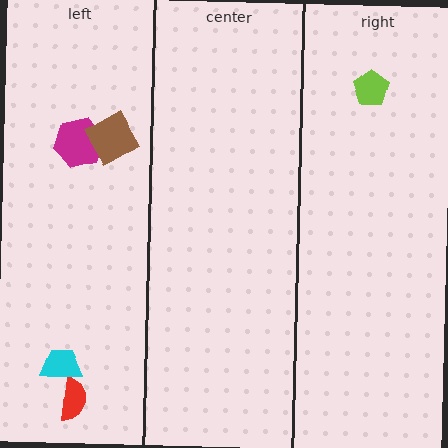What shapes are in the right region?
The lime pentagon.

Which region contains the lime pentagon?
The right region.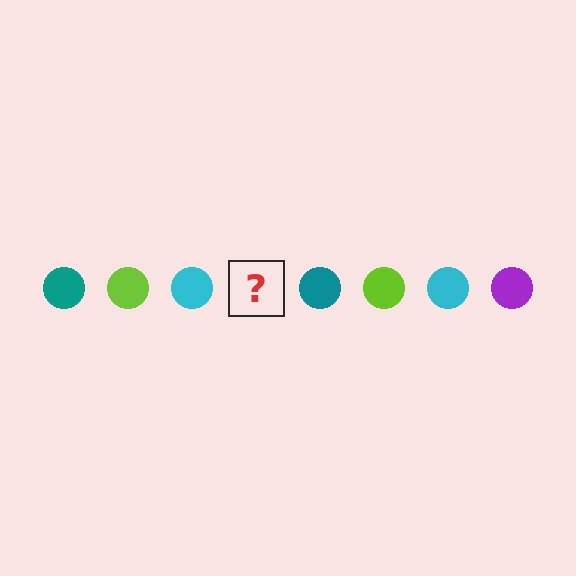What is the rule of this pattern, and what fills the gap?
The rule is that the pattern cycles through teal, lime, cyan, purple circles. The gap should be filled with a purple circle.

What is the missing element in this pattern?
The missing element is a purple circle.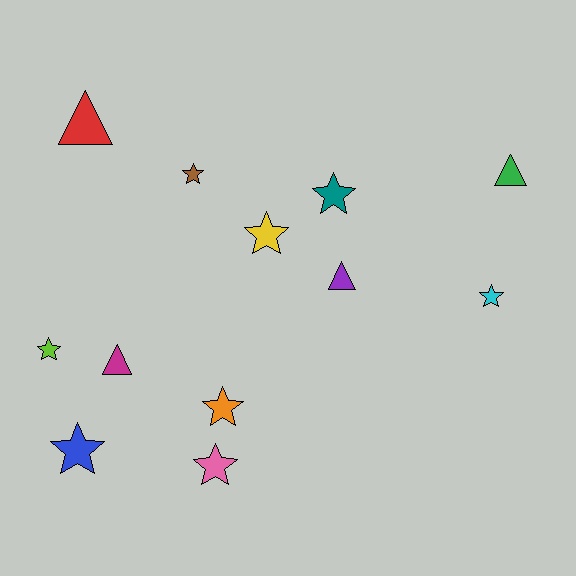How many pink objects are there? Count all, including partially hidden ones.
There is 1 pink object.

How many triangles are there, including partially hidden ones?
There are 4 triangles.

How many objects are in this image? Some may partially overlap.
There are 12 objects.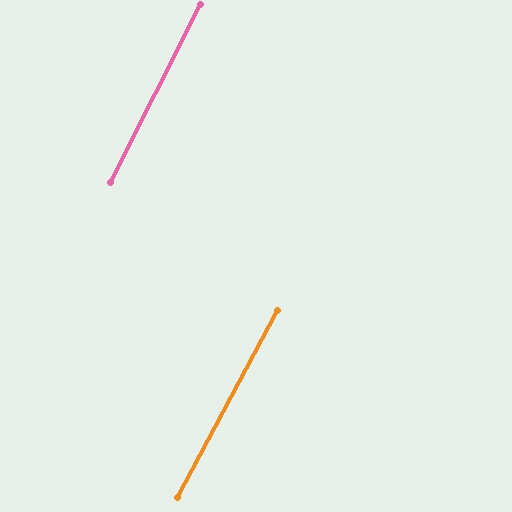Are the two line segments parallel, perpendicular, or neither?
Parallel — their directions differ by only 1.4°.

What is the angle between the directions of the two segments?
Approximately 1 degree.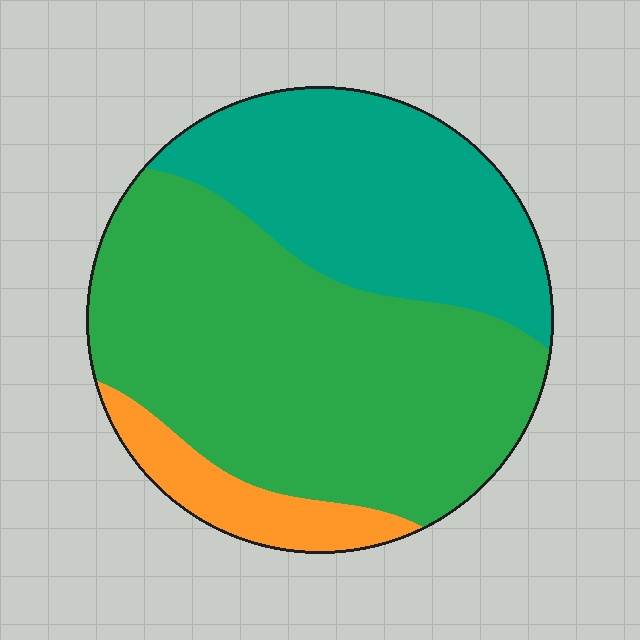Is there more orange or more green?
Green.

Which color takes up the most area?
Green, at roughly 55%.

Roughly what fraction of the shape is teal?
Teal takes up about one third (1/3) of the shape.